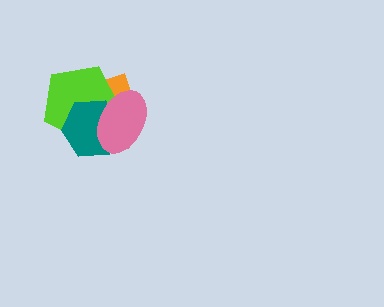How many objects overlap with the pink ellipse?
3 objects overlap with the pink ellipse.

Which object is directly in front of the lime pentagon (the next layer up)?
The teal hexagon is directly in front of the lime pentagon.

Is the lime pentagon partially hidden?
Yes, it is partially covered by another shape.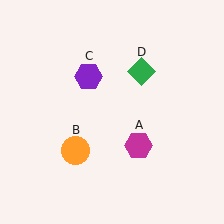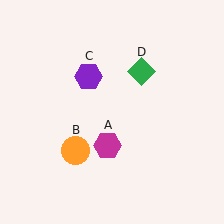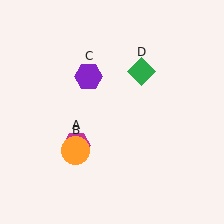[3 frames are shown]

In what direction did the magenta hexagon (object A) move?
The magenta hexagon (object A) moved left.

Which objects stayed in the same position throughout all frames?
Orange circle (object B) and purple hexagon (object C) and green diamond (object D) remained stationary.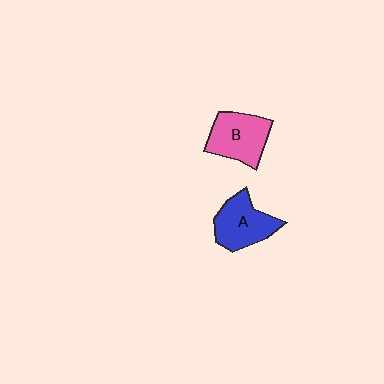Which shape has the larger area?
Shape B (pink).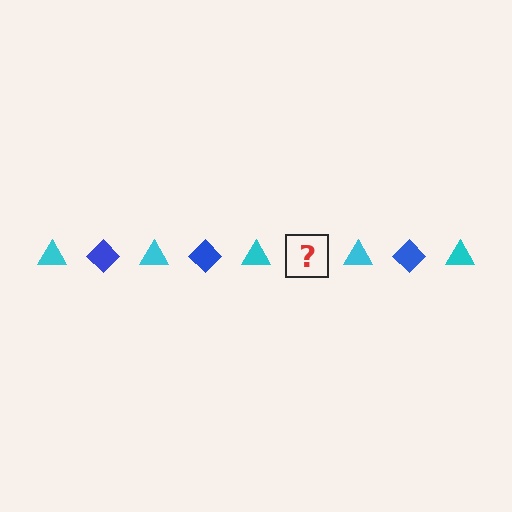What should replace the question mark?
The question mark should be replaced with a blue diamond.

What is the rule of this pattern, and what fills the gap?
The rule is that the pattern alternates between cyan triangle and blue diamond. The gap should be filled with a blue diamond.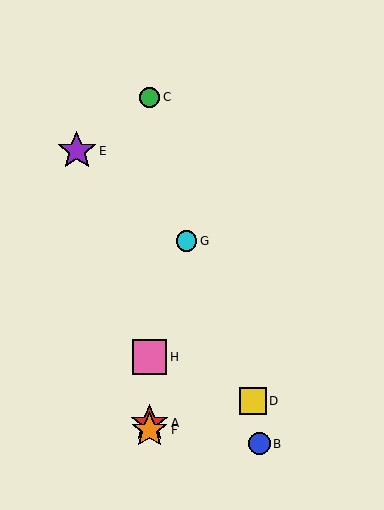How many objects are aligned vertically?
4 objects (A, C, F, H) are aligned vertically.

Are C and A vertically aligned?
Yes, both are at x≈150.